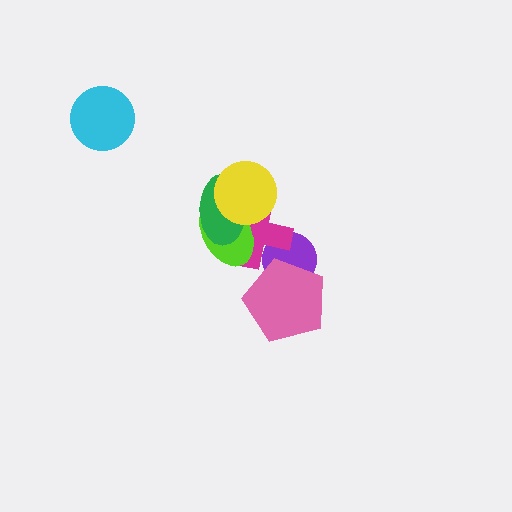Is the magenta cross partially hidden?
Yes, it is partially covered by another shape.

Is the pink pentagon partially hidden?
No, no other shape covers it.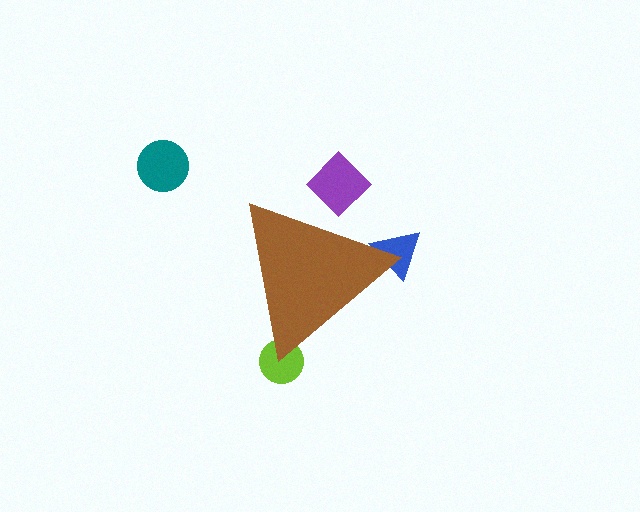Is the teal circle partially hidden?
No, the teal circle is fully visible.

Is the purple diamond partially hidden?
Yes, the purple diamond is partially hidden behind the brown triangle.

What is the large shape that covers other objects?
A brown triangle.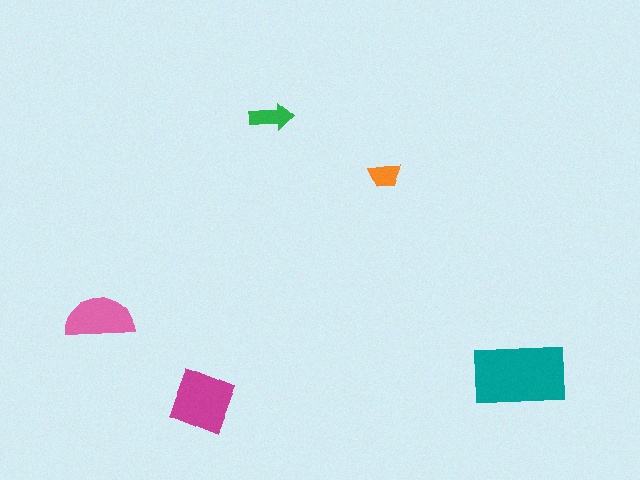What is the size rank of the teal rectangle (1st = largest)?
1st.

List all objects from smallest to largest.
The orange trapezoid, the green arrow, the pink semicircle, the magenta square, the teal rectangle.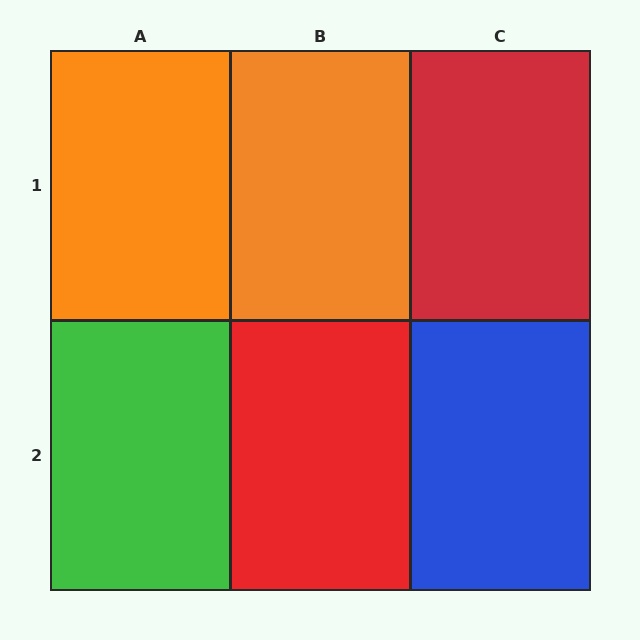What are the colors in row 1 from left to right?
Orange, orange, red.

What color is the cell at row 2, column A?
Green.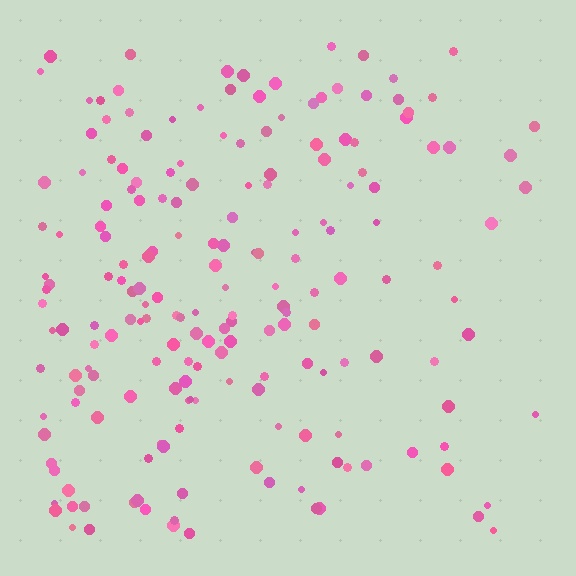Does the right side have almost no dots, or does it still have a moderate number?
Still a moderate number, just noticeably fewer than the left.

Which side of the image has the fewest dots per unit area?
The right.